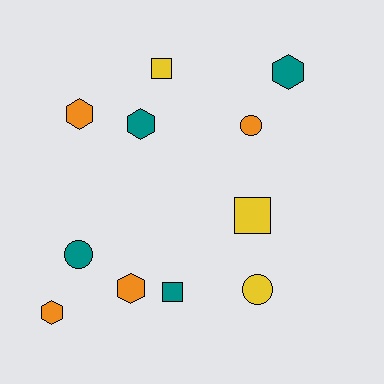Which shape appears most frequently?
Hexagon, with 5 objects.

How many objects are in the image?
There are 11 objects.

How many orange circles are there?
There is 1 orange circle.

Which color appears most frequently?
Teal, with 4 objects.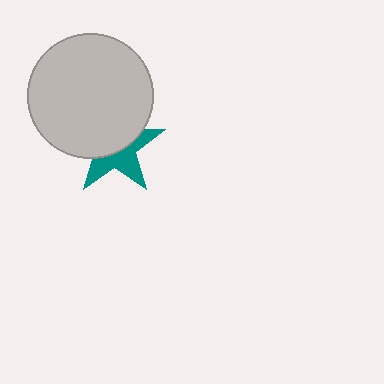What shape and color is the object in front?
The object in front is a light gray circle.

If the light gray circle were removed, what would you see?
You would see the complete teal star.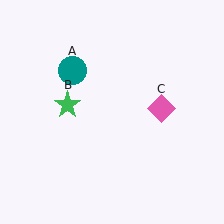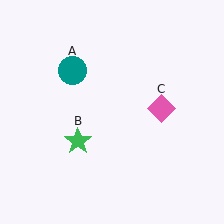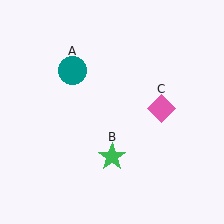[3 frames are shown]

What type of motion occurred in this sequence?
The green star (object B) rotated counterclockwise around the center of the scene.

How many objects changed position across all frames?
1 object changed position: green star (object B).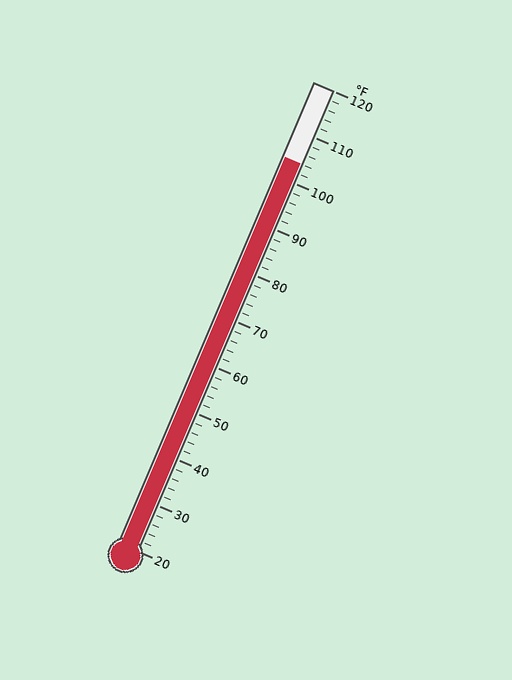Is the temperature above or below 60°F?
The temperature is above 60°F.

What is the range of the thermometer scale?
The thermometer scale ranges from 20°F to 120°F.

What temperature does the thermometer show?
The thermometer shows approximately 104°F.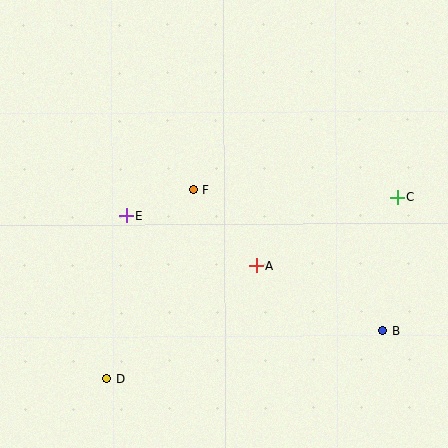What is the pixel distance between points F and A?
The distance between F and A is 99 pixels.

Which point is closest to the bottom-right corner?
Point B is closest to the bottom-right corner.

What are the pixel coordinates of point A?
Point A is at (257, 265).